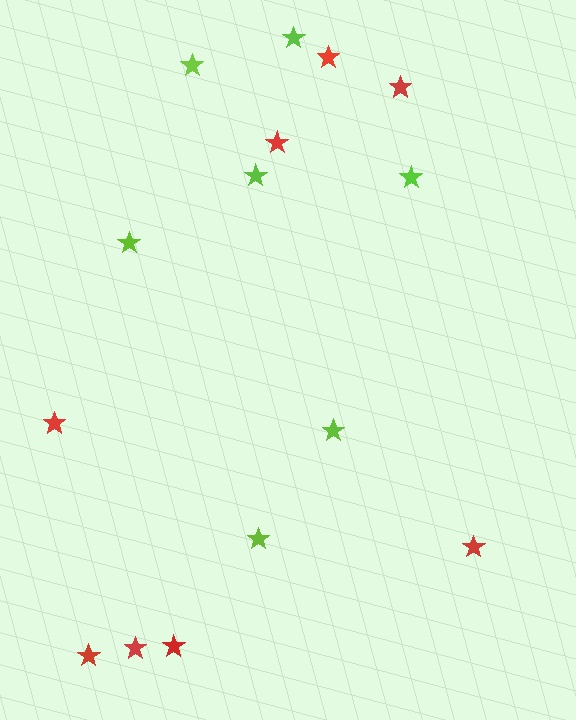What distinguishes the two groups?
There are 2 groups: one group of red stars (8) and one group of lime stars (7).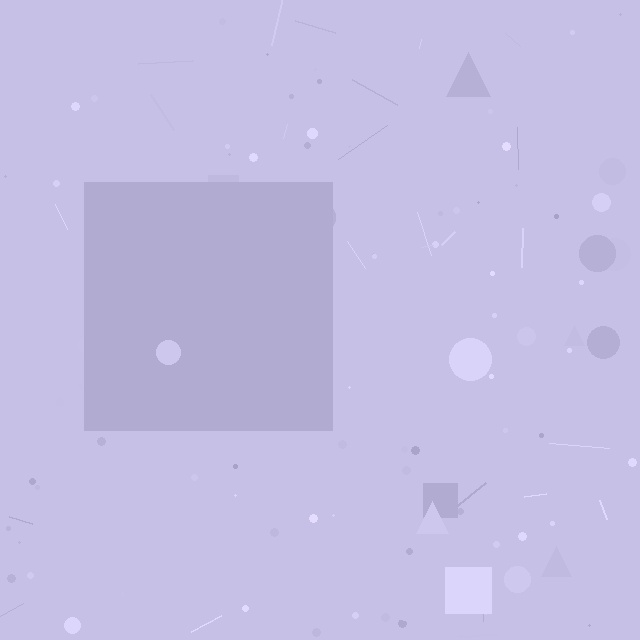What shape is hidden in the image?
A square is hidden in the image.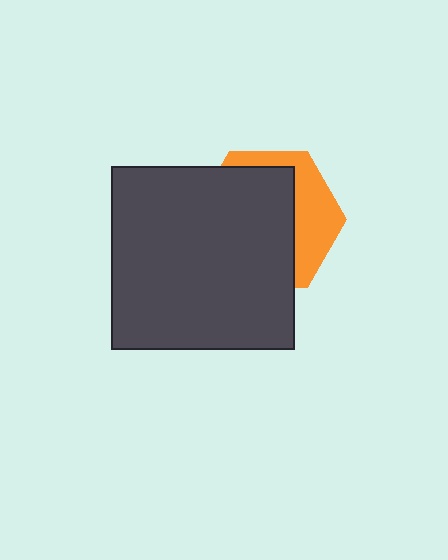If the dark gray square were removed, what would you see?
You would see the complete orange hexagon.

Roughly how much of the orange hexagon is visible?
A small part of it is visible (roughly 33%).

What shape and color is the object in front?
The object in front is a dark gray square.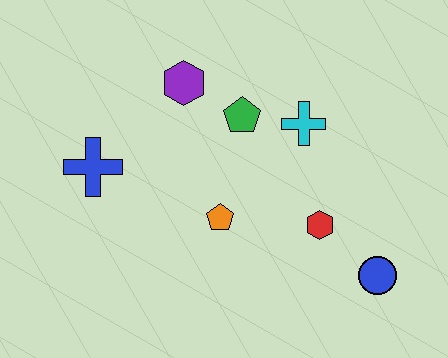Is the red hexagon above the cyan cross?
No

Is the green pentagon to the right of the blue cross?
Yes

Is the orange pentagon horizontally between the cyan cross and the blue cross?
Yes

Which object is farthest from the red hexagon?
The blue cross is farthest from the red hexagon.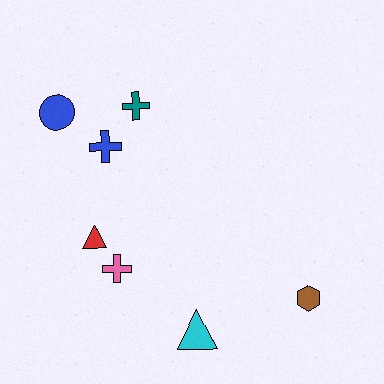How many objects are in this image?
There are 7 objects.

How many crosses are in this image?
There are 3 crosses.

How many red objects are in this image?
There is 1 red object.